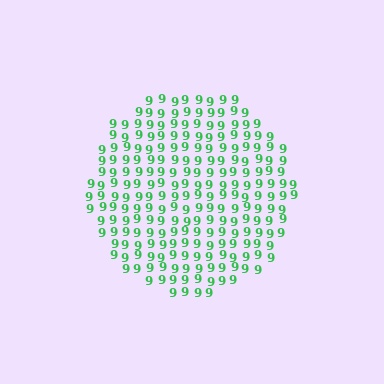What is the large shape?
The large shape is a circle.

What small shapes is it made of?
It is made of small digit 9's.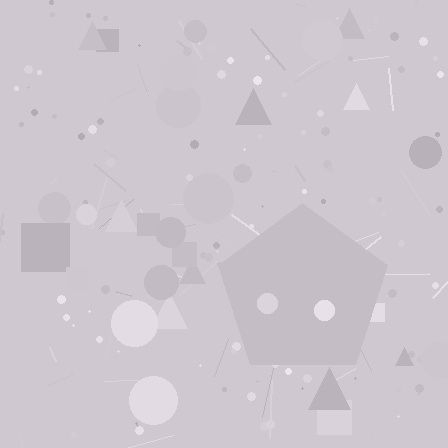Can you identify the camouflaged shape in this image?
The camouflaged shape is a pentagon.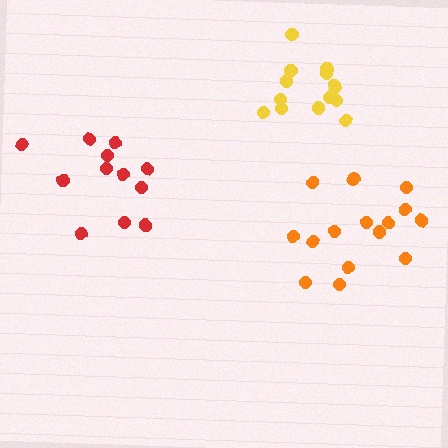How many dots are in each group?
Group 1: 12 dots, Group 2: 15 dots, Group 3: 14 dots (41 total).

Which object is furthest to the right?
The orange cluster is rightmost.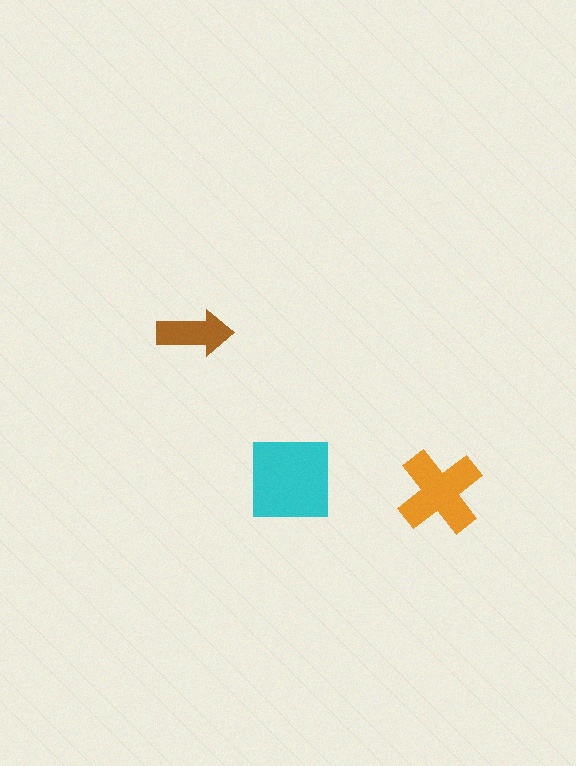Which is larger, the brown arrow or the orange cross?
The orange cross.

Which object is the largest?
The cyan square.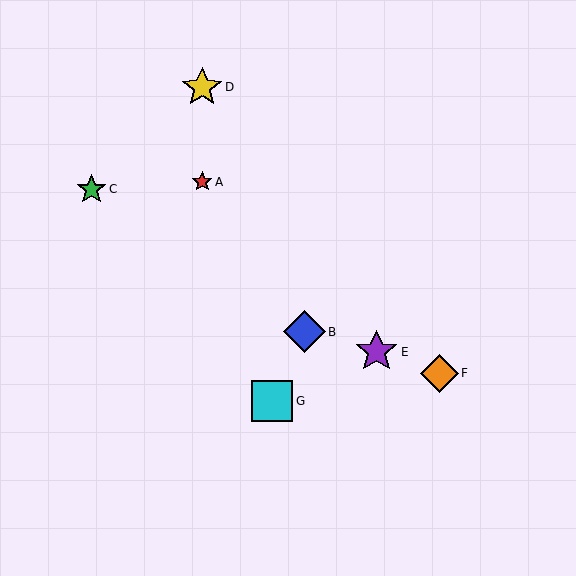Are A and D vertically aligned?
Yes, both are at x≈202.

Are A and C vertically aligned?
No, A is at x≈202 and C is at x≈92.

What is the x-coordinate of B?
Object B is at x≈304.